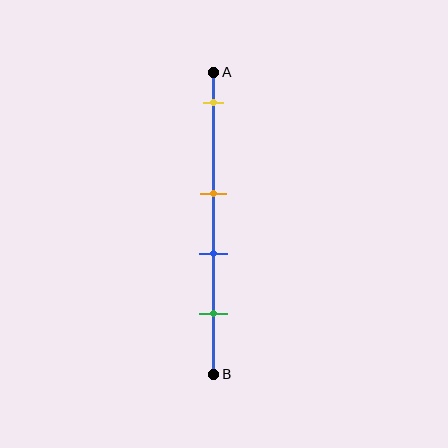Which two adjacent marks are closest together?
The orange and blue marks are the closest adjacent pair.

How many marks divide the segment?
There are 4 marks dividing the segment.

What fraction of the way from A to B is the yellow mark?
The yellow mark is approximately 10% (0.1) of the way from A to B.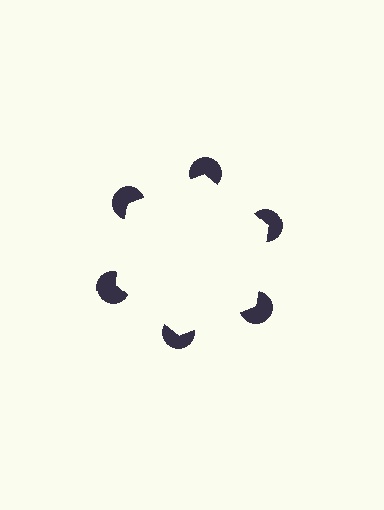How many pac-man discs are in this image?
There are 6 — one at each vertex of the illusory hexagon.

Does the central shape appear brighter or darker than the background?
It typically appears slightly brighter than the background, even though no actual brightness change is drawn.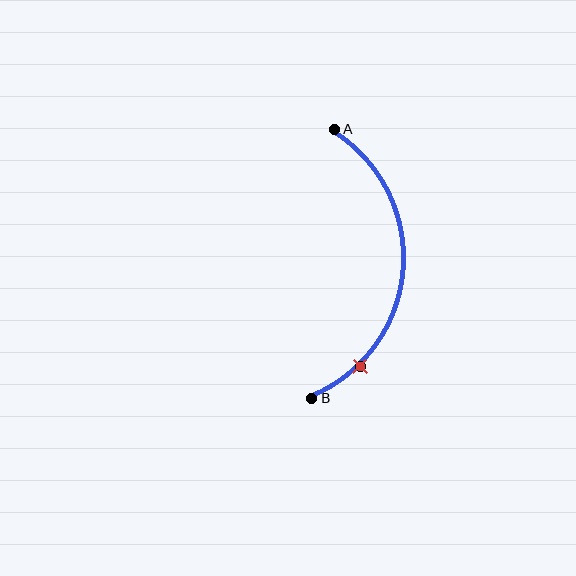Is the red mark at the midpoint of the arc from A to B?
No. The red mark lies on the arc but is closer to endpoint B. The arc midpoint would be at the point on the curve equidistant along the arc from both A and B.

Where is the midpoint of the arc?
The arc midpoint is the point on the curve farthest from the straight line joining A and B. It sits to the right of that line.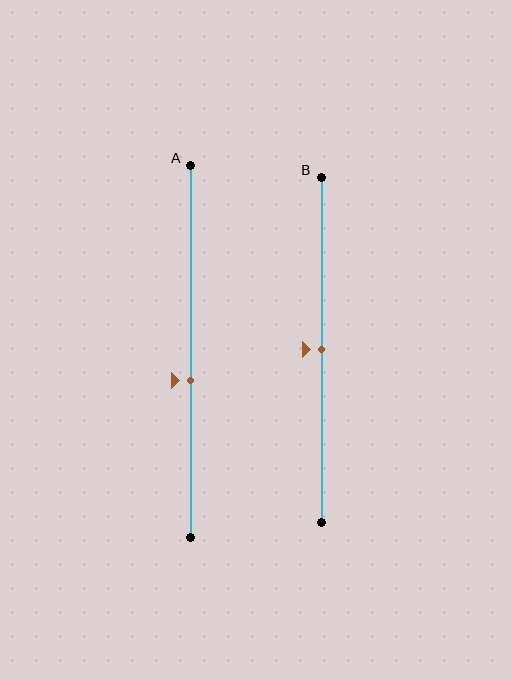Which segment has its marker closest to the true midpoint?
Segment B has its marker closest to the true midpoint.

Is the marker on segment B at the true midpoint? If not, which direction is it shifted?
Yes, the marker on segment B is at the true midpoint.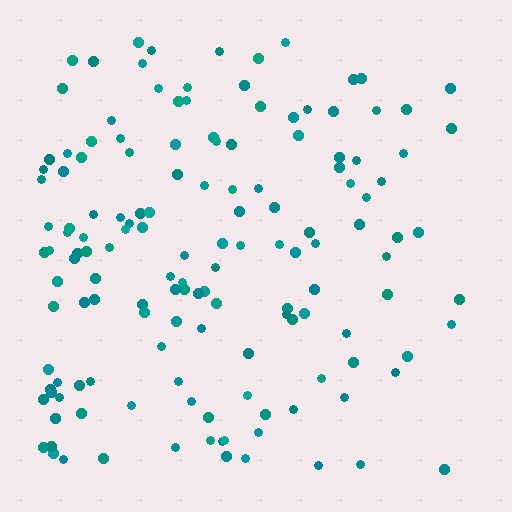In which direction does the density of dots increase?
From right to left, with the left side densest.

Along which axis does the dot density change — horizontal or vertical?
Horizontal.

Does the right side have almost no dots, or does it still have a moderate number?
Still a moderate number, just noticeably fewer than the left.